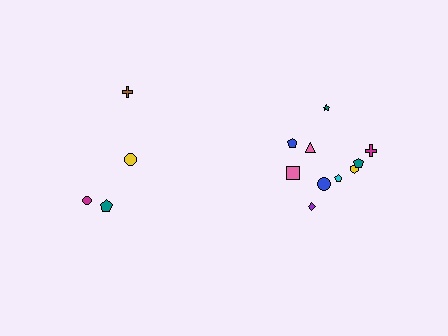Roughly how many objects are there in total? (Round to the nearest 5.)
Roughly 15 objects in total.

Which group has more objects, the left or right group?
The right group.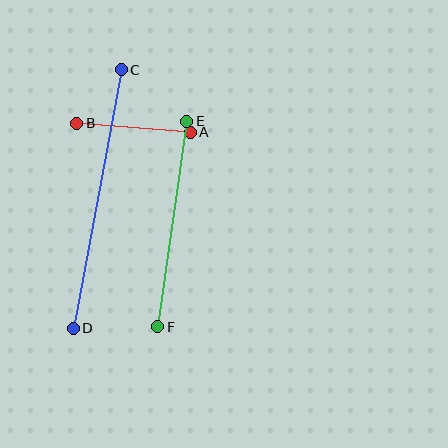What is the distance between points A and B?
The distance is approximately 113 pixels.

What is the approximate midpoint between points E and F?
The midpoint is at approximately (172, 224) pixels.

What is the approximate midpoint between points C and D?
The midpoint is at approximately (97, 199) pixels.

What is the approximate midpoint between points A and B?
The midpoint is at approximately (134, 128) pixels.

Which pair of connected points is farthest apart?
Points C and D are farthest apart.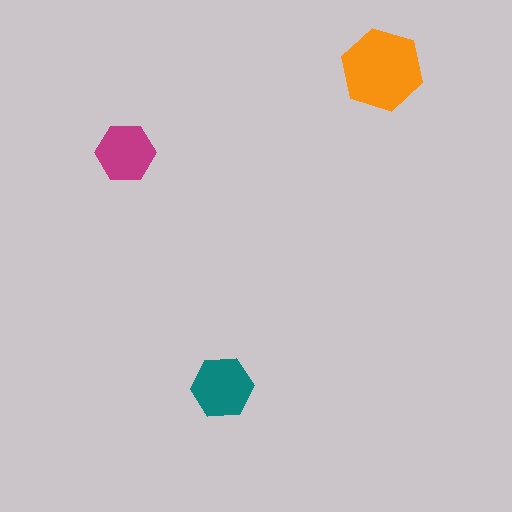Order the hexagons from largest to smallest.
the orange one, the teal one, the magenta one.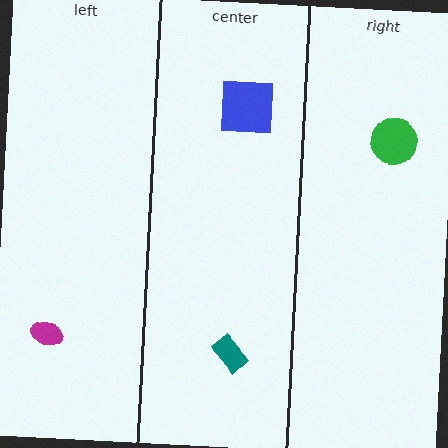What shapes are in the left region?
The magenta ellipse.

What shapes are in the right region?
The green circle.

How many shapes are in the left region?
1.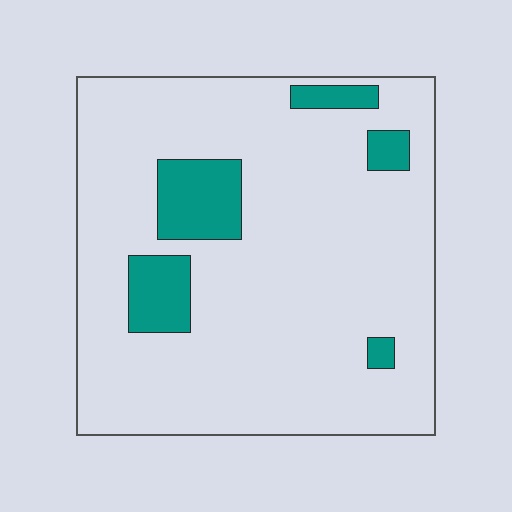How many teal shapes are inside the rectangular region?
5.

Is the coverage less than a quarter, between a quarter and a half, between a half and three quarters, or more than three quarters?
Less than a quarter.